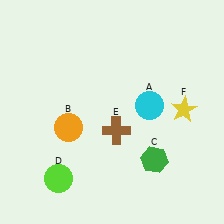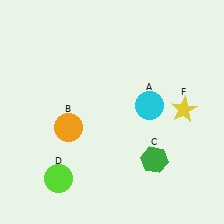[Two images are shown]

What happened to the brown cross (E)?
The brown cross (E) was removed in Image 2. It was in the bottom-right area of Image 1.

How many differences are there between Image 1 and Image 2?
There is 1 difference between the two images.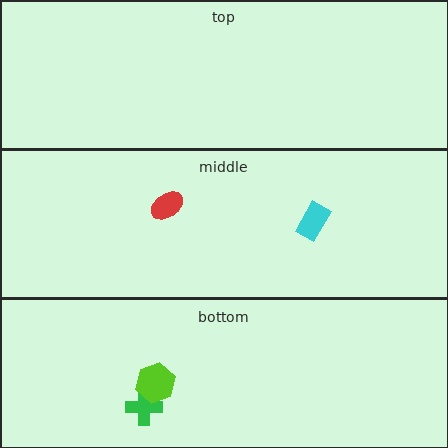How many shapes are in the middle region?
2.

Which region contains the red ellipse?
The middle region.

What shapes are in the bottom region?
The green cross, the lime hexagon.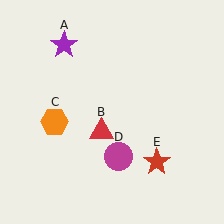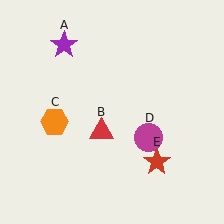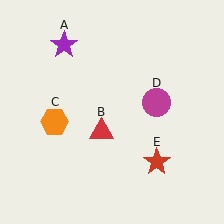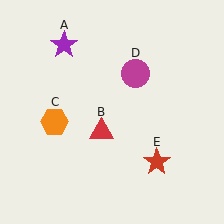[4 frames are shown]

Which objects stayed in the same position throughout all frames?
Purple star (object A) and red triangle (object B) and orange hexagon (object C) and red star (object E) remained stationary.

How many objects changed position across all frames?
1 object changed position: magenta circle (object D).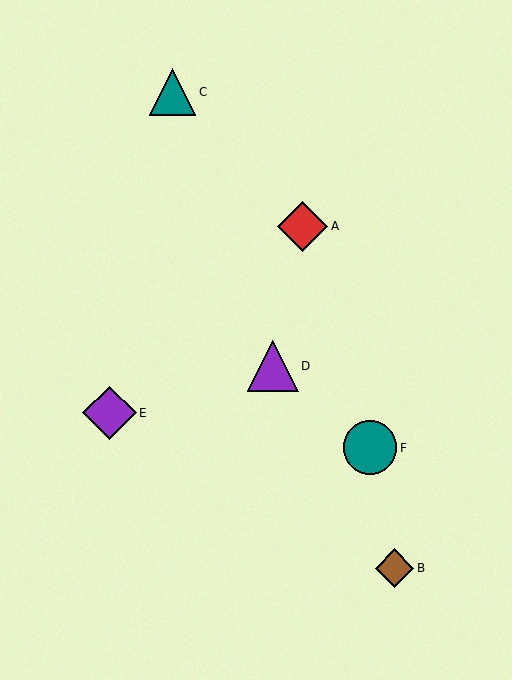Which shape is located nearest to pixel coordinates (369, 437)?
The teal circle (labeled F) at (370, 448) is nearest to that location.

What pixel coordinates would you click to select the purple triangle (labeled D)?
Click at (273, 366) to select the purple triangle D.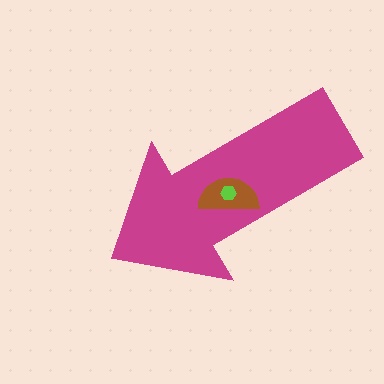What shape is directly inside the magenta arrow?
The brown semicircle.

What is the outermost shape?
The magenta arrow.